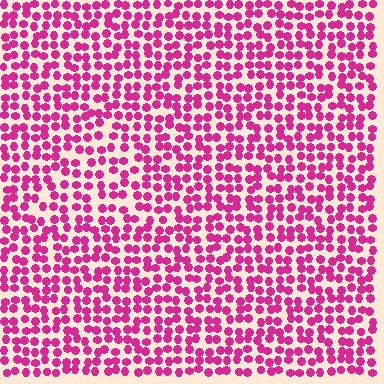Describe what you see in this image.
The image contains small magenta elements arranged at two different densities. A triangle-shaped region is visible where the elements are less densely packed than the surrounding area.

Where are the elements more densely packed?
The elements are more densely packed outside the triangle boundary.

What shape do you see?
I see a triangle.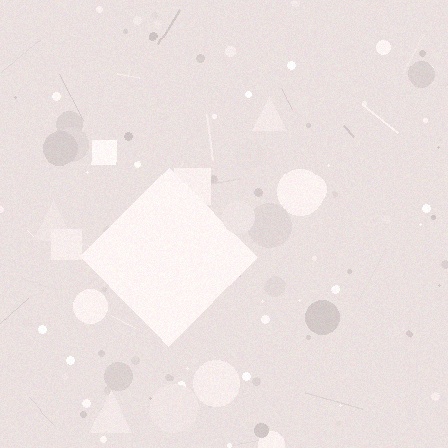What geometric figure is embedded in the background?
A diamond is embedded in the background.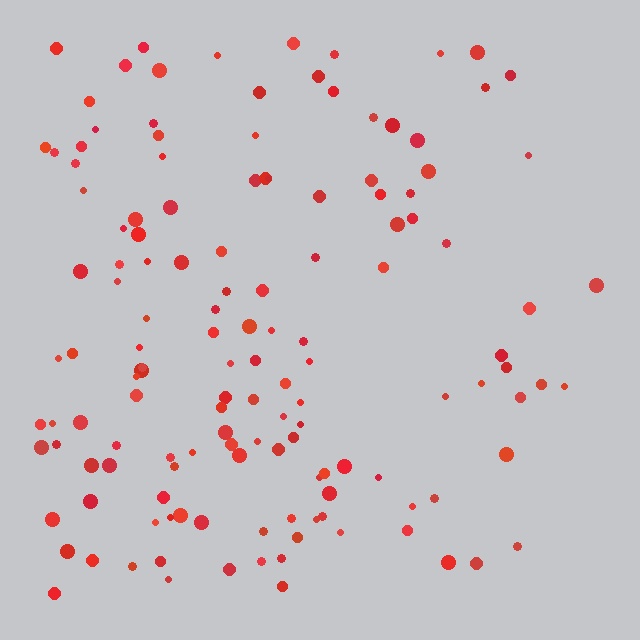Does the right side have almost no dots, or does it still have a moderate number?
Still a moderate number, just noticeably fewer than the left.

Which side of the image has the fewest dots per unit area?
The right.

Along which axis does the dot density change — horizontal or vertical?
Horizontal.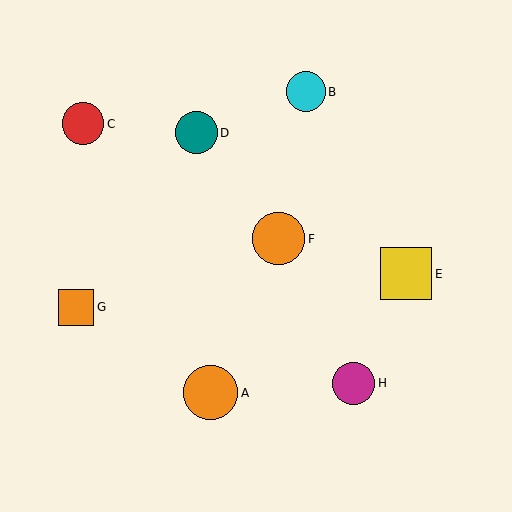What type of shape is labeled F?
Shape F is an orange circle.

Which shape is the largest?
The orange circle (labeled A) is the largest.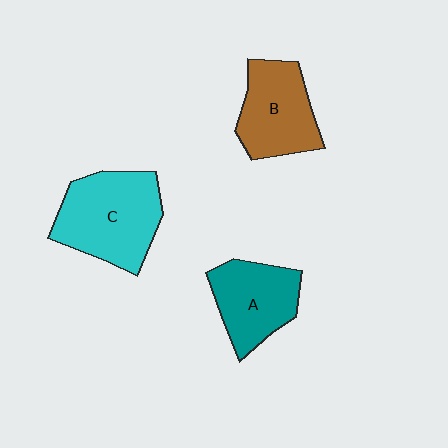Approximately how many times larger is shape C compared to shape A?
Approximately 1.4 times.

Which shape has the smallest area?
Shape A (teal).